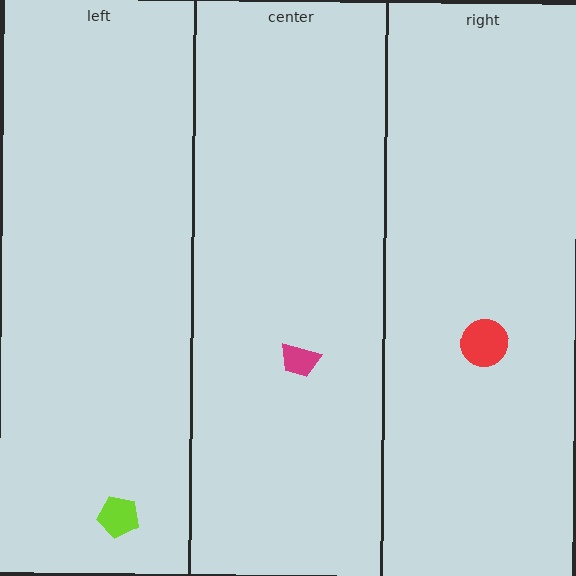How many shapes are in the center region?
1.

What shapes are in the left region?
The lime pentagon.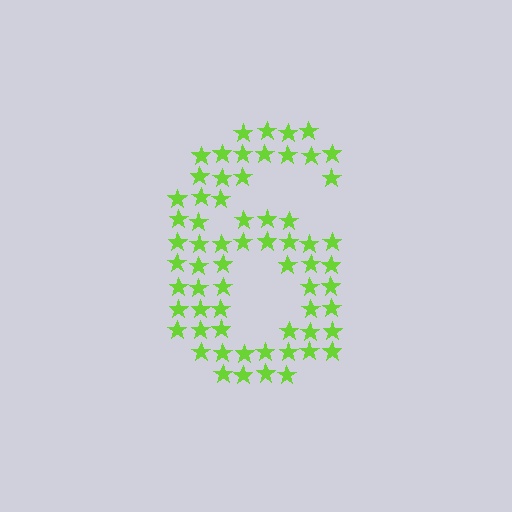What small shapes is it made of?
It is made of small stars.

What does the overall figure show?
The overall figure shows the digit 6.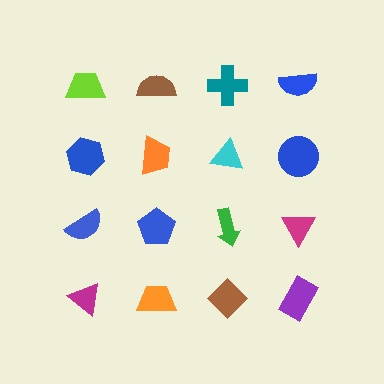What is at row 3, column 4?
A magenta triangle.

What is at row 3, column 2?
A blue pentagon.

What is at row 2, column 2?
An orange trapezoid.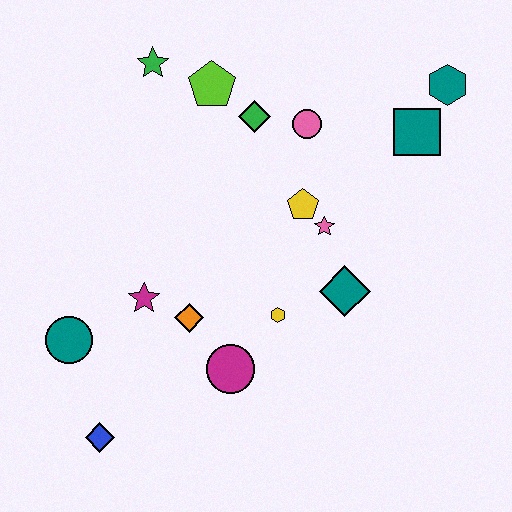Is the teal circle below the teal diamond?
Yes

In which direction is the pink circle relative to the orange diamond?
The pink circle is above the orange diamond.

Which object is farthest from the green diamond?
The blue diamond is farthest from the green diamond.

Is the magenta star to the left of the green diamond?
Yes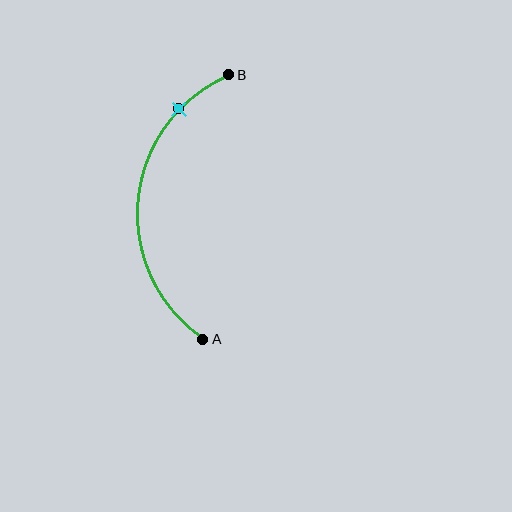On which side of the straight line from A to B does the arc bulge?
The arc bulges to the left of the straight line connecting A and B.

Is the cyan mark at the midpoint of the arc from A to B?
No. The cyan mark lies on the arc but is closer to endpoint B. The arc midpoint would be at the point on the curve equidistant along the arc from both A and B.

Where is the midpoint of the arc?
The arc midpoint is the point on the curve farthest from the straight line joining A and B. It sits to the left of that line.